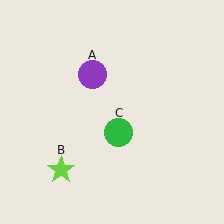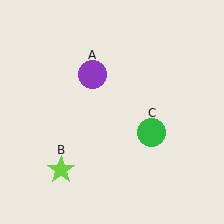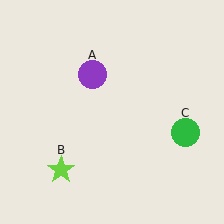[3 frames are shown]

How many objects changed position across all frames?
1 object changed position: green circle (object C).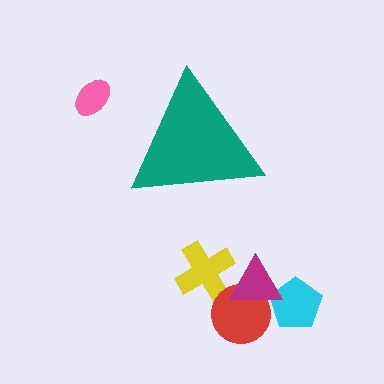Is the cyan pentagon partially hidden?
No, the cyan pentagon is fully visible.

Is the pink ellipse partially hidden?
No, the pink ellipse is fully visible.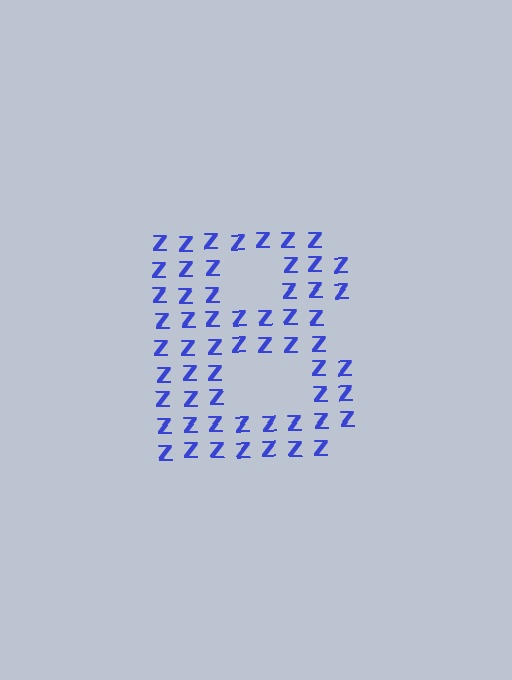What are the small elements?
The small elements are letter Z's.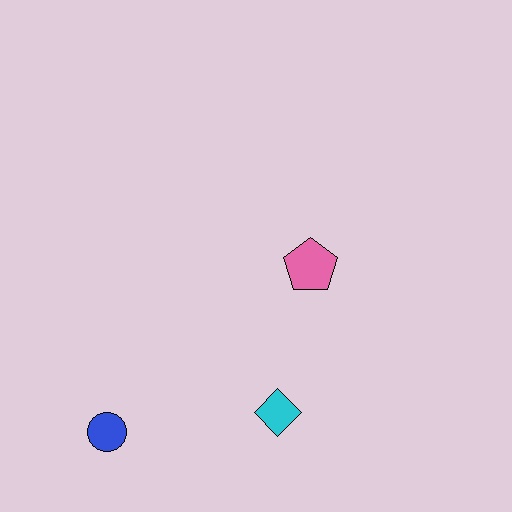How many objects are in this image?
There are 3 objects.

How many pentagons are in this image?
There is 1 pentagon.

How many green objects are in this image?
There are no green objects.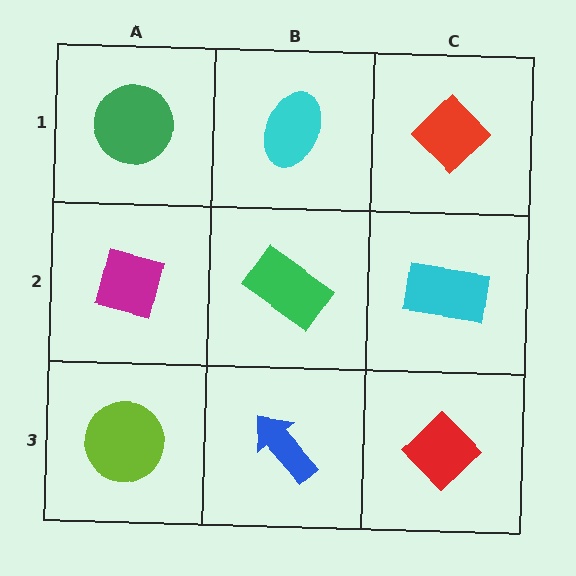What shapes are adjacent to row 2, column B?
A cyan ellipse (row 1, column B), a blue arrow (row 3, column B), a magenta square (row 2, column A), a cyan rectangle (row 2, column C).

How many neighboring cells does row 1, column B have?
3.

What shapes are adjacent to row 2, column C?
A red diamond (row 1, column C), a red diamond (row 3, column C), a green rectangle (row 2, column B).